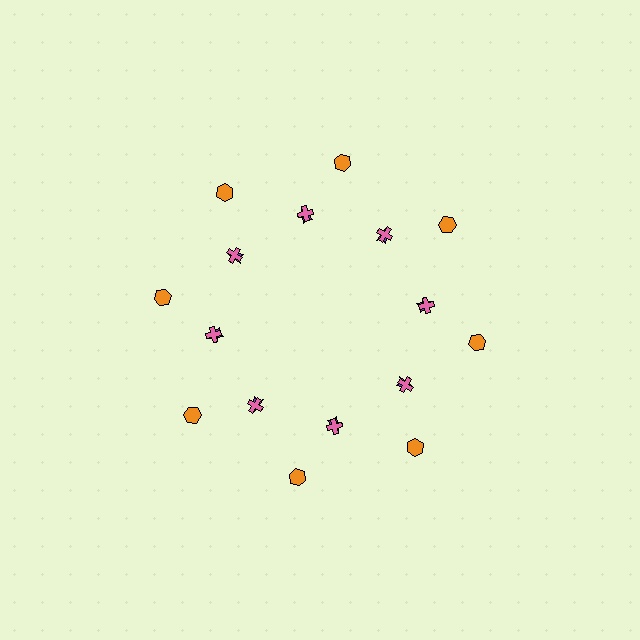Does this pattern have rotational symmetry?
Yes, this pattern has 8-fold rotational symmetry. It looks the same after rotating 45 degrees around the center.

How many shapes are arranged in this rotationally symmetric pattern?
There are 24 shapes, arranged in 8 groups of 3.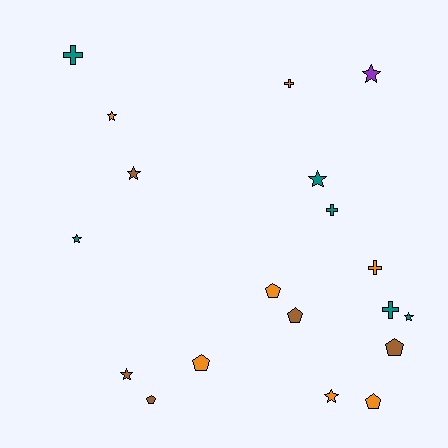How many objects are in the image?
There are 19 objects.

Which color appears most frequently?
Orange, with 7 objects.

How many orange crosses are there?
There are 2 orange crosses.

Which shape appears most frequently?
Star, with 8 objects.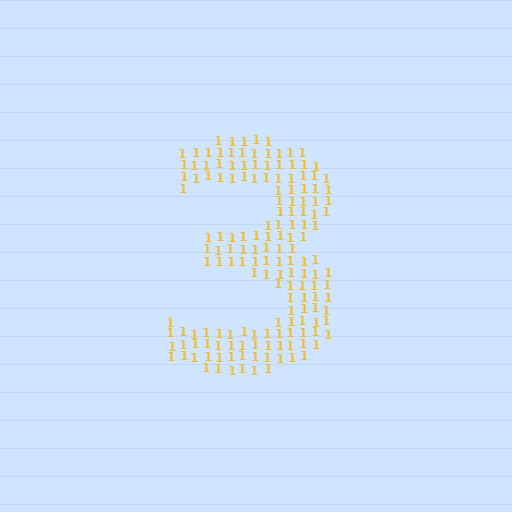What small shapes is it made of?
It is made of small digit 1's.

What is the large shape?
The large shape is the digit 3.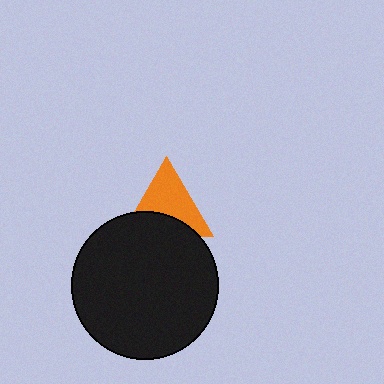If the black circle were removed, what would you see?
You would see the complete orange triangle.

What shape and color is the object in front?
The object in front is a black circle.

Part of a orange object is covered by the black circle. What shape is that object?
It is a triangle.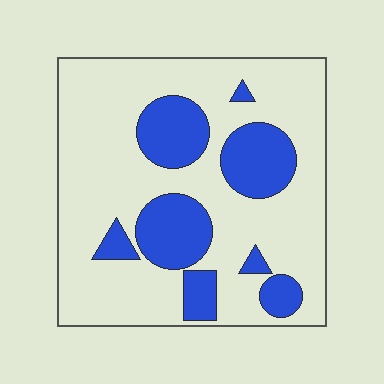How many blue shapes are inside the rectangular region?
8.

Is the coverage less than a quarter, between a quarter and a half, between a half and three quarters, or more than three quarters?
Between a quarter and a half.